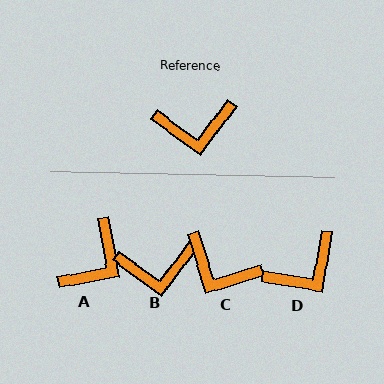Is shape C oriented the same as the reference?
No, it is off by about 37 degrees.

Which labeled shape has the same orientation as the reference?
B.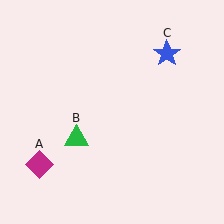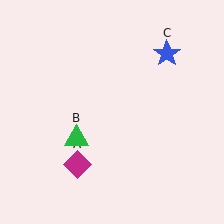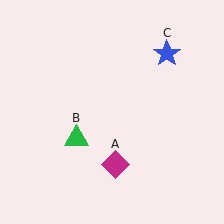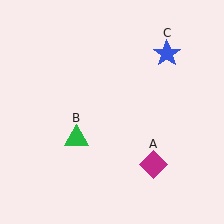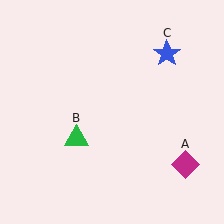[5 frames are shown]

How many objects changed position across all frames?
1 object changed position: magenta diamond (object A).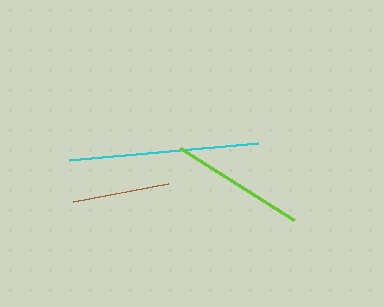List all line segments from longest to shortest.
From longest to shortest: cyan, lime, brown.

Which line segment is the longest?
The cyan line is the longest at approximately 190 pixels.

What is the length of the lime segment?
The lime segment is approximately 134 pixels long.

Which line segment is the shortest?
The brown line is the shortest at approximately 97 pixels.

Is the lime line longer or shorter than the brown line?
The lime line is longer than the brown line.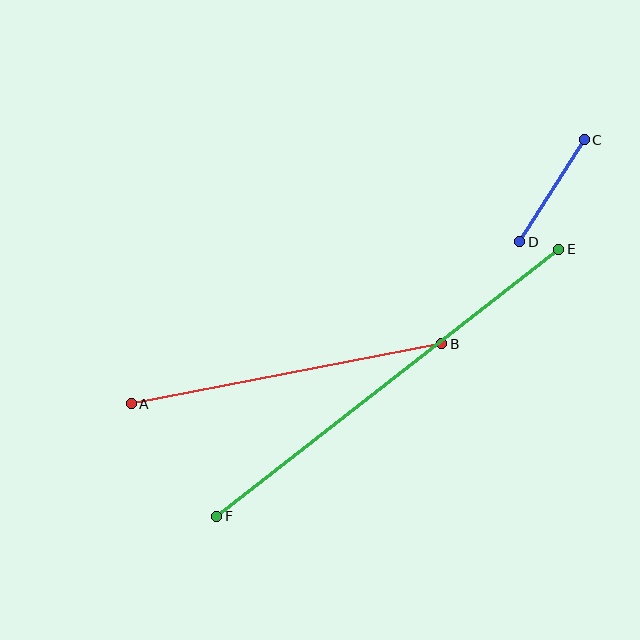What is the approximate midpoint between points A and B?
The midpoint is at approximately (286, 374) pixels.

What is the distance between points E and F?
The distance is approximately 434 pixels.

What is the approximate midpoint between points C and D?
The midpoint is at approximately (552, 191) pixels.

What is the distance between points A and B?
The distance is approximately 316 pixels.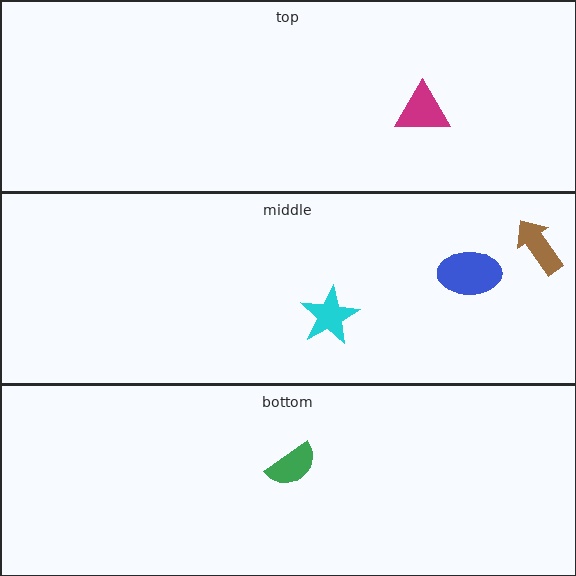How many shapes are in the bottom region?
1.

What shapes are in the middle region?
The blue ellipse, the cyan star, the brown arrow.